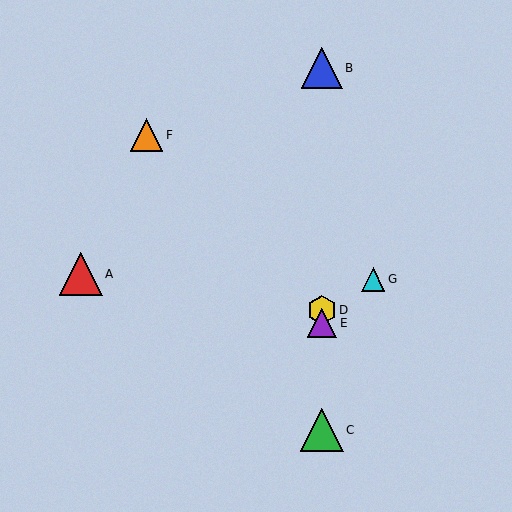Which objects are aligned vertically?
Objects B, C, D, E are aligned vertically.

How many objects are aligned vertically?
4 objects (B, C, D, E) are aligned vertically.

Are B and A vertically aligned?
No, B is at x≈322 and A is at x≈81.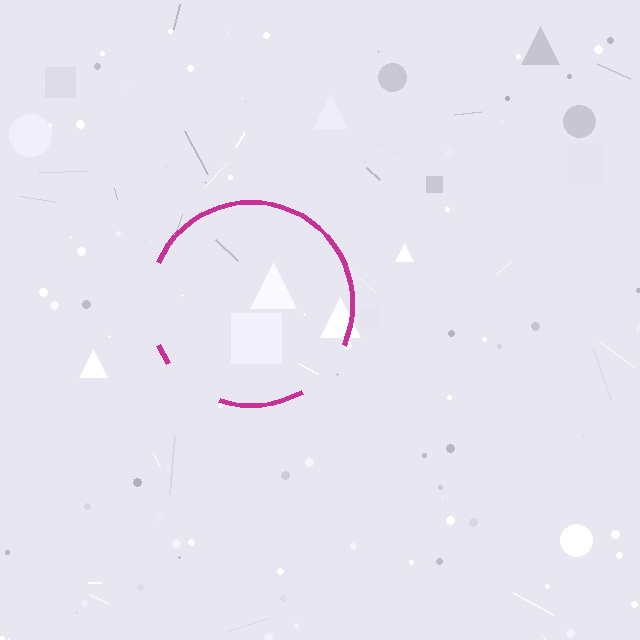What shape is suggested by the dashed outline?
The dashed outline suggests a circle.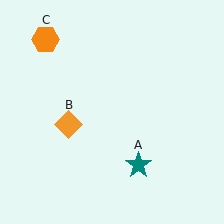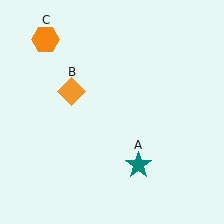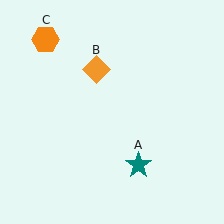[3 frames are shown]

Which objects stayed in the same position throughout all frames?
Teal star (object A) and orange hexagon (object C) remained stationary.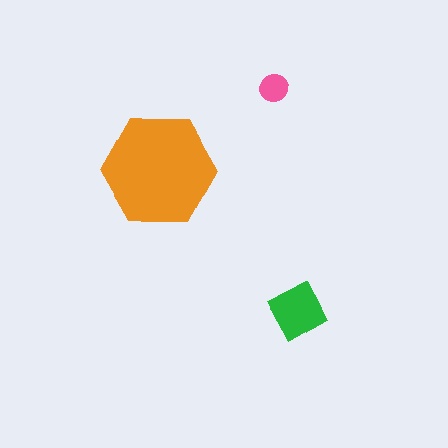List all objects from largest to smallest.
The orange hexagon, the green diamond, the pink circle.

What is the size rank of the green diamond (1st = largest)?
2nd.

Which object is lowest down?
The green diamond is bottommost.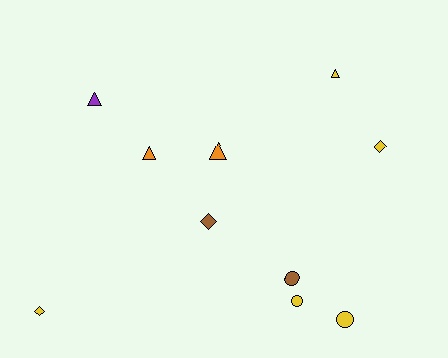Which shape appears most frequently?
Triangle, with 4 objects.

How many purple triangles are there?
There is 1 purple triangle.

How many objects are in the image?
There are 10 objects.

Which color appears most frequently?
Yellow, with 5 objects.